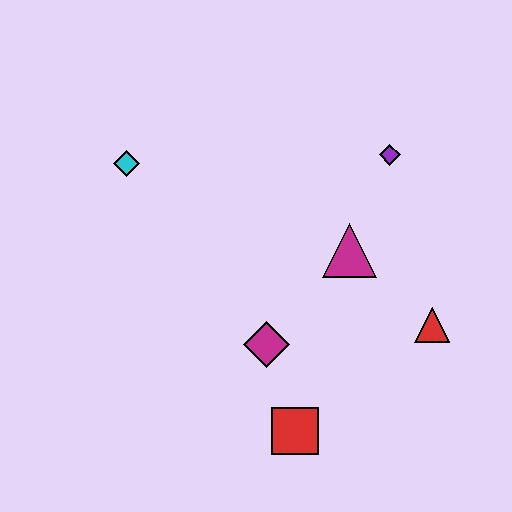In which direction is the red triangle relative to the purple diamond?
The red triangle is below the purple diamond.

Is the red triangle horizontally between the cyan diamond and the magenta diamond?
No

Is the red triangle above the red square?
Yes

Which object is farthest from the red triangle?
The cyan diamond is farthest from the red triangle.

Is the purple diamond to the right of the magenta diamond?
Yes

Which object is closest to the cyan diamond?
The magenta diamond is closest to the cyan diamond.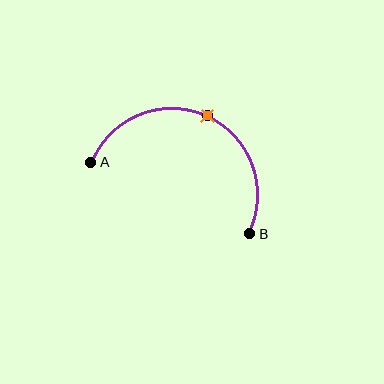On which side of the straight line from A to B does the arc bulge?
The arc bulges above the straight line connecting A and B.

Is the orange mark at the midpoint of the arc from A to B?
Yes. The orange mark lies on the arc at equal arc-length from both A and B — it is the arc midpoint.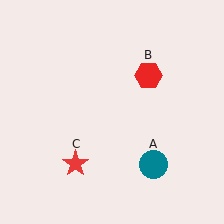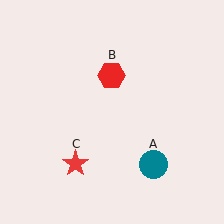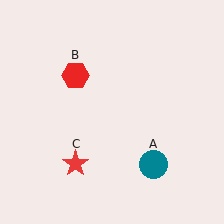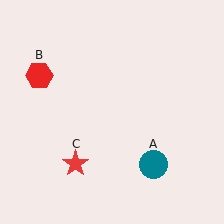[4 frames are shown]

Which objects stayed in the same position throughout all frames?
Teal circle (object A) and red star (object C) remained stationary.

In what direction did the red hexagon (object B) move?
The red hexagon (object B) moved left.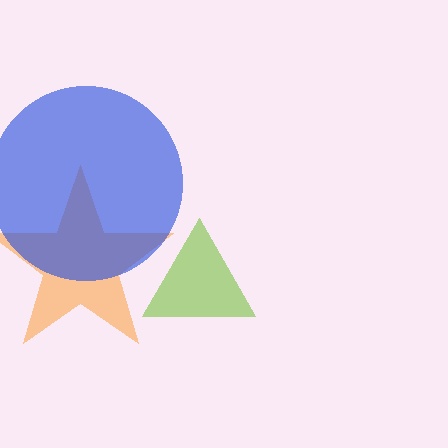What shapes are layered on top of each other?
The layered shapes are: a lime triangle, an orange star, a blue circle.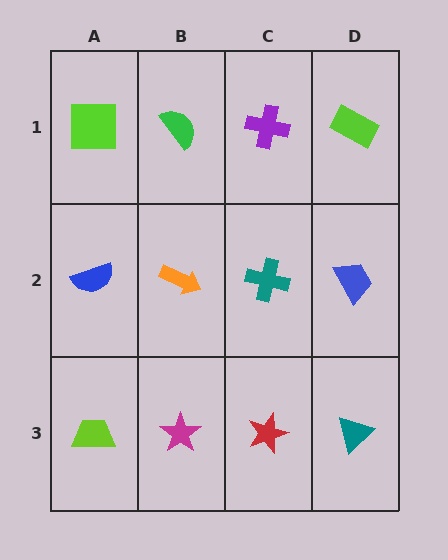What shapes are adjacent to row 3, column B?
An orange arrow (row 2, column B), a lime trapezoid (row 3, column A), a red star (row 3, column C).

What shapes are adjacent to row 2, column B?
A green semicircle (row 1, column B), a magenta star (row 3, column B), a blue semicircle (row 2, column A), a teal cross (row 2, column C).